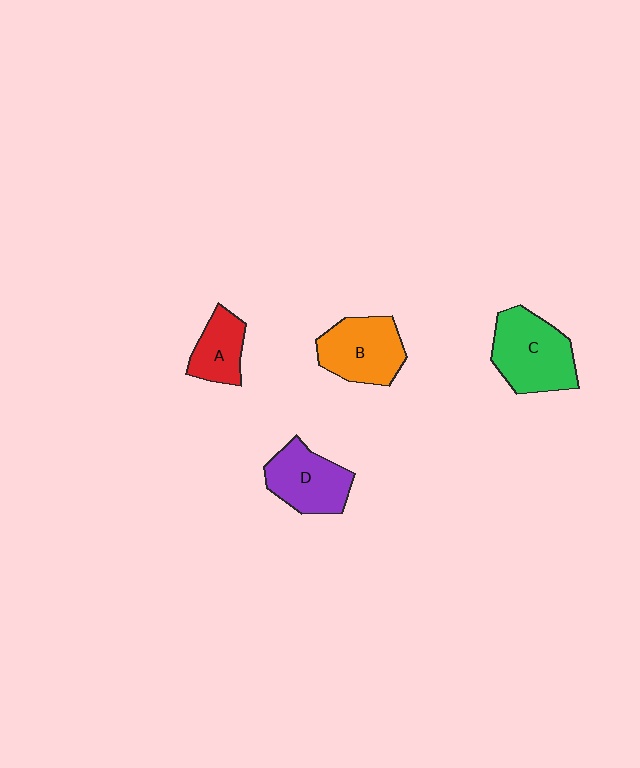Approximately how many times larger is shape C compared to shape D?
Approximately 1.2 times.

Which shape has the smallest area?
Shape A (red).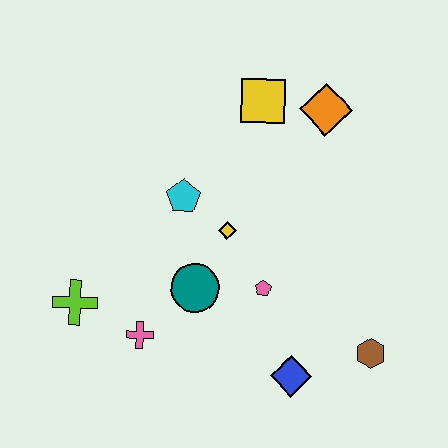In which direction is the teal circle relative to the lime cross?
The teal circle is to the right of the lime cross.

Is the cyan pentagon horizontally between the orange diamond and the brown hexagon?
No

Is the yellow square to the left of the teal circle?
No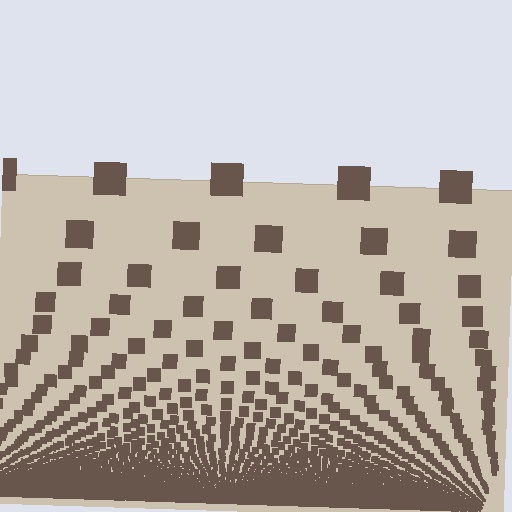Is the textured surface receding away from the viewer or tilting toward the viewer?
The surface appears to tilt toward the viewer. Texture elements get larger and sparser toward the top.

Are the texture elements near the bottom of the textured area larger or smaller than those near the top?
Smaller. The gradient is inverted — elements near the bottom are smaller and denser.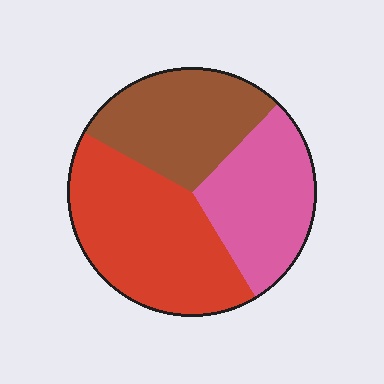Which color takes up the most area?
Red, at roughly 40%.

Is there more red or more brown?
Red.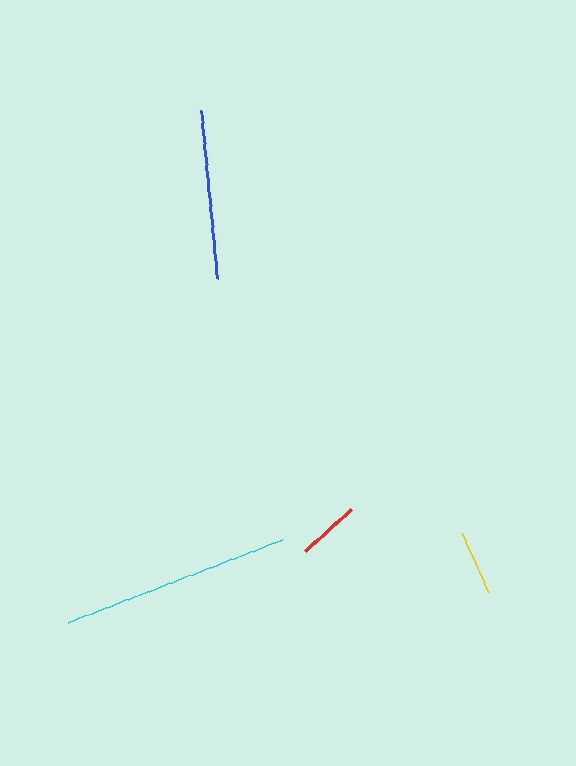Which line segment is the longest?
The cyan line is the longest at approximately 229 pixels.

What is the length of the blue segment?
The blue segment is approximately 169 pixels long.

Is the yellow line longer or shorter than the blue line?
The blue line is longer than the yellow line.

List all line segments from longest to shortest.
From longest to shortest: cyan, blue, yellow, red.